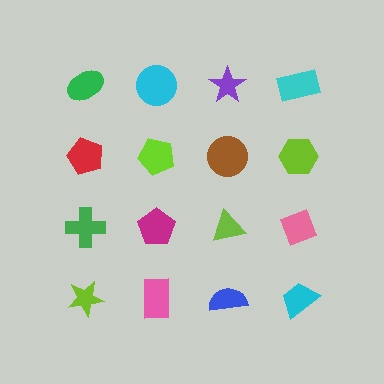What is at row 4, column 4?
A cyan trapezoid.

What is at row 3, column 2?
A magenta pentagon.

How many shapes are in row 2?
4 shapes.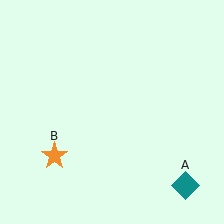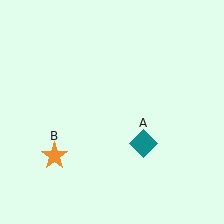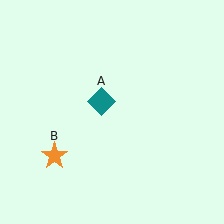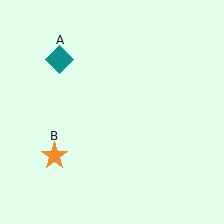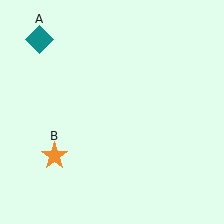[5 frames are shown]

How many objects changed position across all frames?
1 object changed position: teal diamond (object A).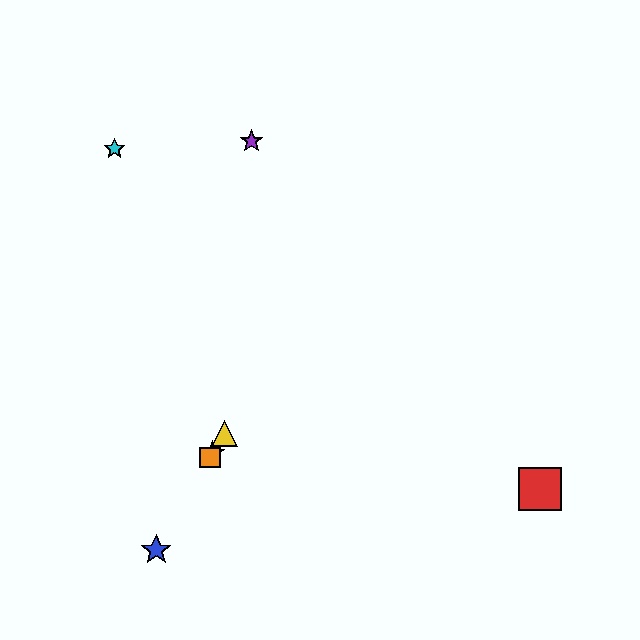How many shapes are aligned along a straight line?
4 shapes (the blue star, the green star, the yellow triangle, the orange square) are aligned along a straight line.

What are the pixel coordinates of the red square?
The red square is at (540, 489).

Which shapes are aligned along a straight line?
The blue star, the green star, the yellow triangle, the orange square are aligned along a straight line.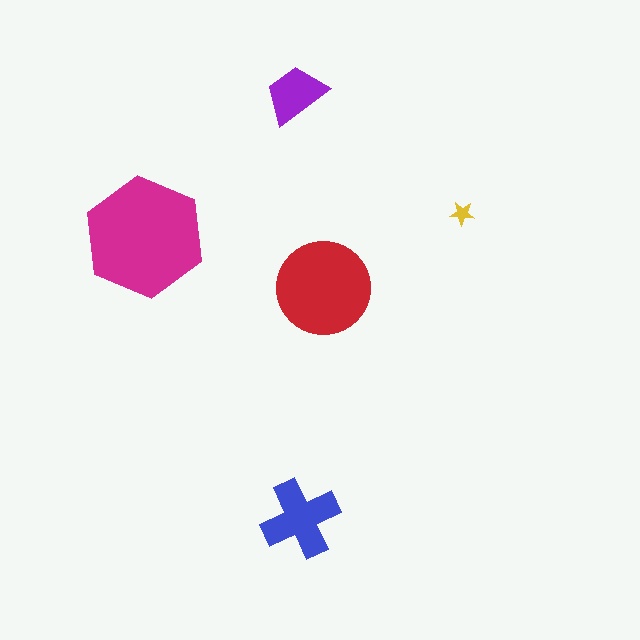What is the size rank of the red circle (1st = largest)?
2nd.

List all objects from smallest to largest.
The yellow star, the purple trapezoid, the blue cross, the red circle, the magenta hexagon.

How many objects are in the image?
There are 5 objects in the image.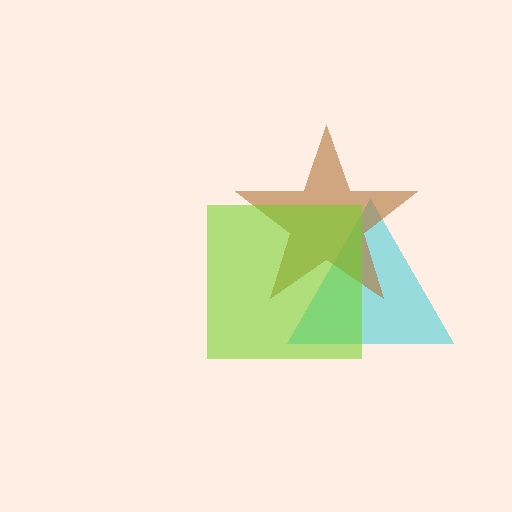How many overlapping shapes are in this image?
There are 3 overlapping shapes in the image.